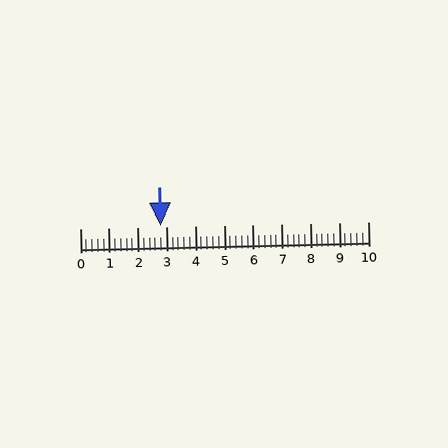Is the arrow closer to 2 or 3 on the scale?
The arrow is closer to 3.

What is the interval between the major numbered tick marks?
The major tick marks are spaced 1 units apart.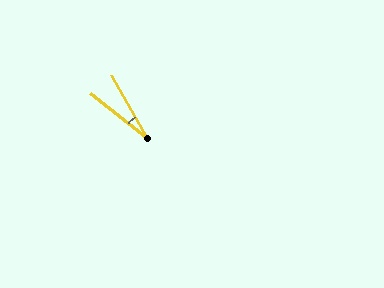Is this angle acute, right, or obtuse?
It is acute.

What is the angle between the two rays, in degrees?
Approximately 22 degrees.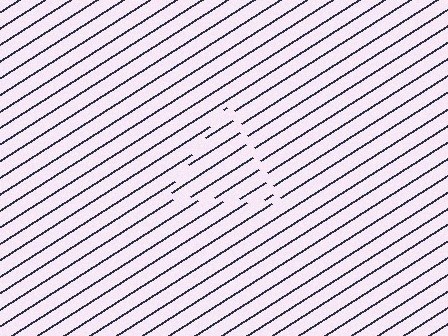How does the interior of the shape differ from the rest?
The interior of the shape contains the same grating, shifted by half a period — the contour is defined by the phase discontinuity where line-ends from the inner and outer gratings abut.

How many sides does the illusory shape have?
3 sides — the line-ends trace a triangle.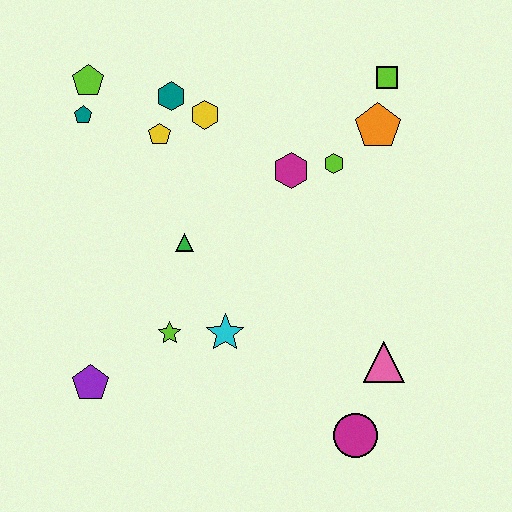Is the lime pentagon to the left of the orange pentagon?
Yes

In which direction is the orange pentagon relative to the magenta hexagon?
The orange pentagon is to the right of the magenta hexagon.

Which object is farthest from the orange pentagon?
The purple pentagon is farthest from the orange pentagon.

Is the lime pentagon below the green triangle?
No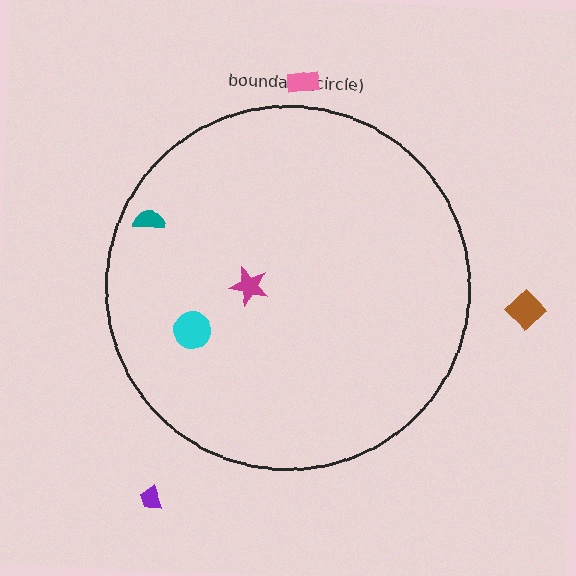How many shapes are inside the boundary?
3 inside, 3 outside.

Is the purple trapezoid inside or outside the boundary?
Outside.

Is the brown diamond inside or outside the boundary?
Outside.